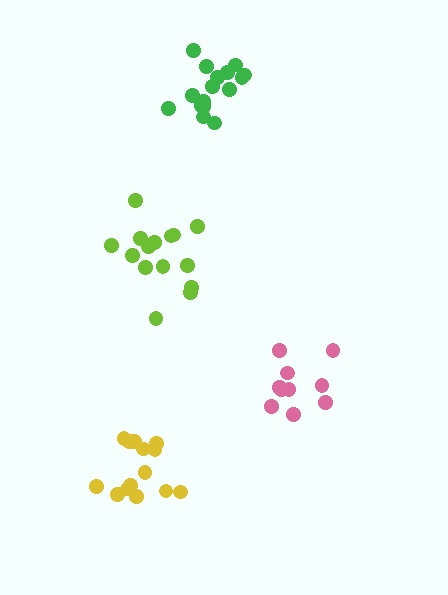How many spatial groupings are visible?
There are 4 spatial groupings.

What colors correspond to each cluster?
The clusters are colored: lime, pink, yellow, green.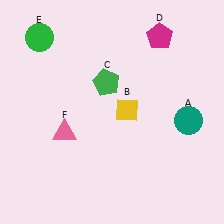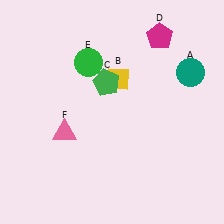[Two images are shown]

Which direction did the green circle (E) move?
The green circle (E) moved right.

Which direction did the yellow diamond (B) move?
The yellow diamond (B) moved up.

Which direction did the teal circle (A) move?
The teal circle (A) moved up.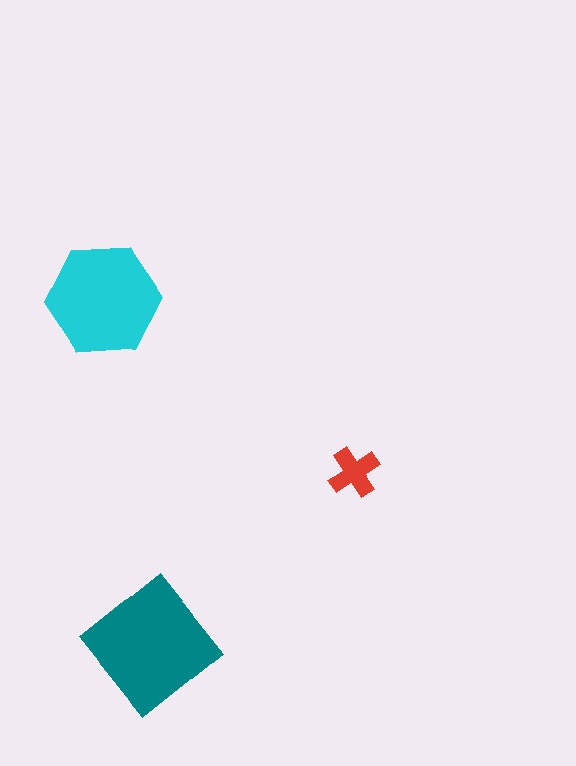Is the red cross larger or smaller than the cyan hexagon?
Smaller.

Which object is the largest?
The teal diamond.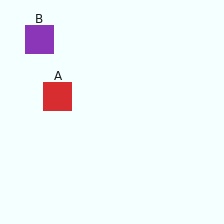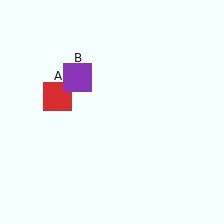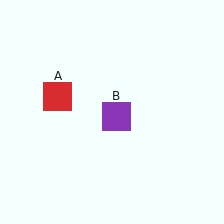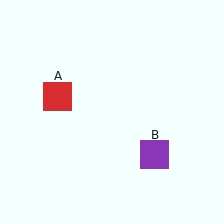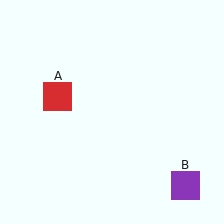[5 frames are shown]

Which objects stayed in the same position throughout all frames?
Red square (object A) remained stationary.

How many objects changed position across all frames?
1 object changed position: purple square (object B).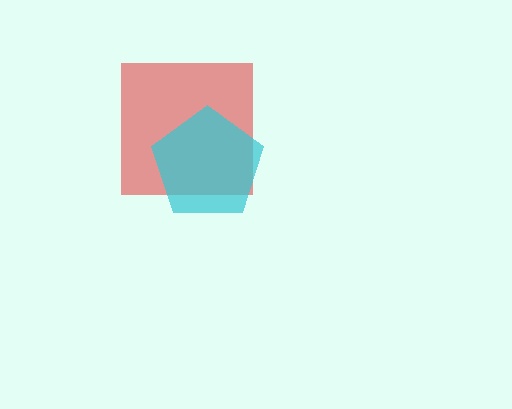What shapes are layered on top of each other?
The layered shapes are: a red square, a cyan pentagon.